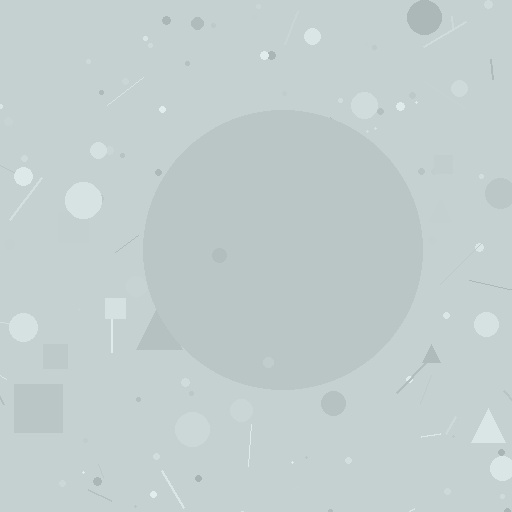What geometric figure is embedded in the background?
A circle is embedded in the background.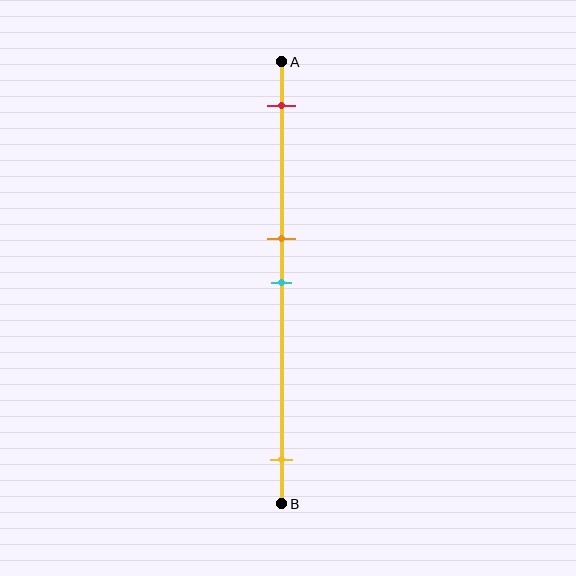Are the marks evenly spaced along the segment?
No, the marks are not evenly spaced.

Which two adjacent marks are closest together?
The orange and cyan marks are the closest adjacent pair.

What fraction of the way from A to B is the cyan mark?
The cyan mark is approximately 50% (0.5) of the way from A to B.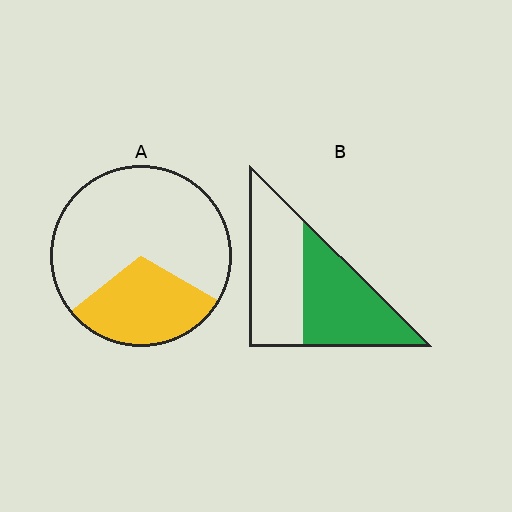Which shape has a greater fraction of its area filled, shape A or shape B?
Shape B.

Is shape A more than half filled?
No.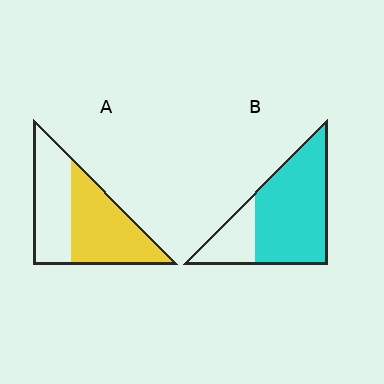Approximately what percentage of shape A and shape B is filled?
A is approximately 55% and B is approximately 75%.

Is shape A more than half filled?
Yes.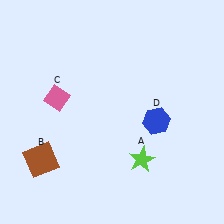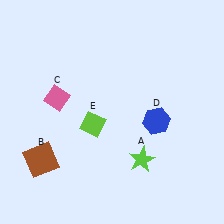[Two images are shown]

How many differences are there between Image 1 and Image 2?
There is 1 difference between the two images.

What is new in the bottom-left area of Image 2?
A lime diamond (E) was added in the bottom-left area of Image 2.